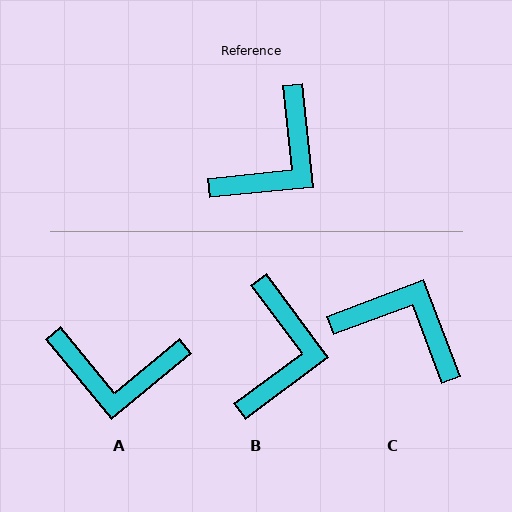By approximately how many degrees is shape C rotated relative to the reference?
Approximately 105 degrees counter-clockwise.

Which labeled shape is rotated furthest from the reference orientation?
C, about 105 degrees away.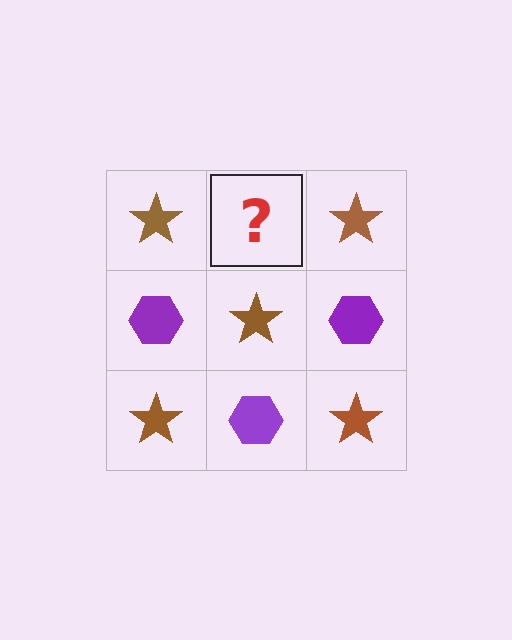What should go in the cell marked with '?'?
The missing cell should contain a purple hexagon.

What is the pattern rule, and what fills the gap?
The rule is that it alternates brown star and purple hexagon in a checkerboard pattern. The gap should be filled with a purple hexagon.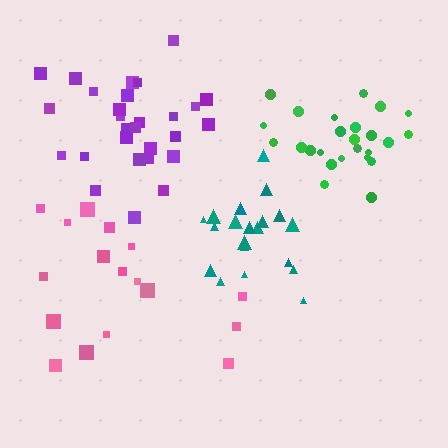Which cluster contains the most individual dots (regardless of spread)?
Purple (28).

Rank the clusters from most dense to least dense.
green, purple, teal, pink.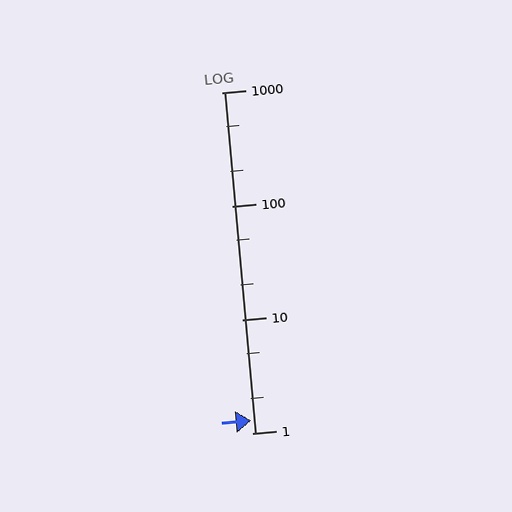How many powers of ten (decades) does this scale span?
The scale spans 3 decades, from 1 to 1000.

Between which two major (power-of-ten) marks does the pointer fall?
The pointer is between 1 and 10.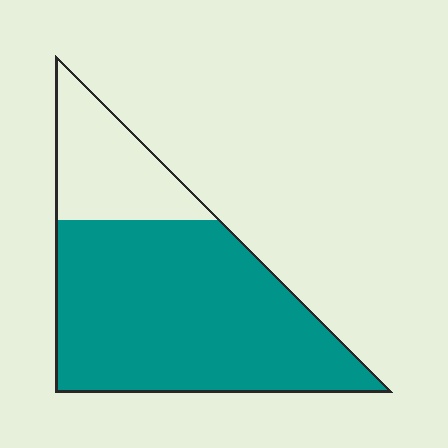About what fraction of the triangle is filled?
About three quarters (3/4).